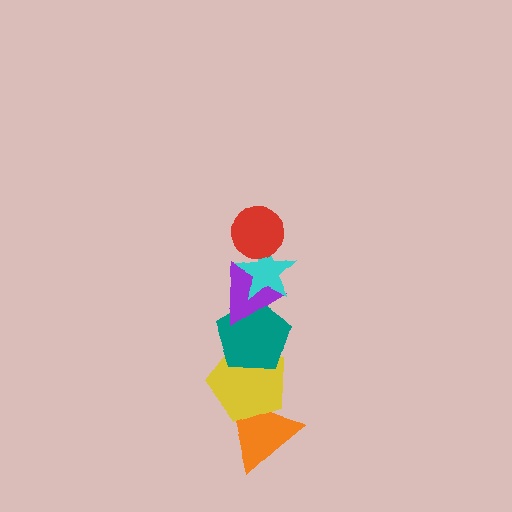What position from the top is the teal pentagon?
The teal pentagon is 4th from the top.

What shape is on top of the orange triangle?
The yellow pentagon is on top of the orange triangle.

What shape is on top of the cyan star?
The red circle is on top of the cyan star.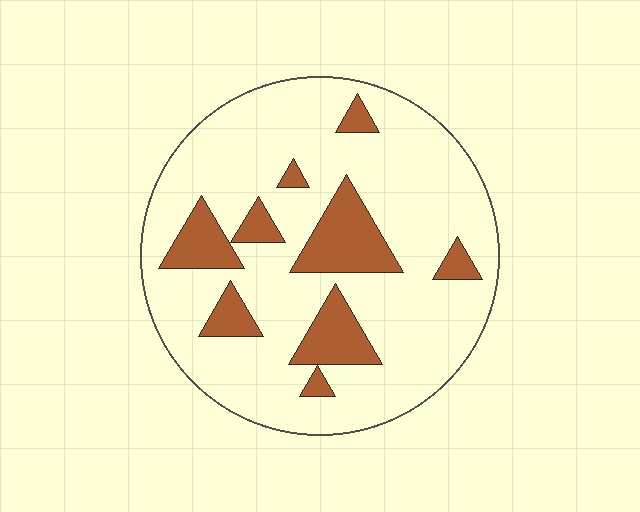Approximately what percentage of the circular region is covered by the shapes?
Approximately 20%.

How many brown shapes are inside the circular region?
9.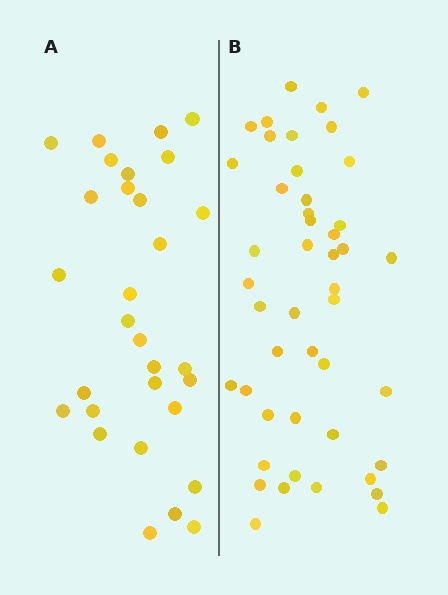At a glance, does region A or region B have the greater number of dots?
Region B (the right region) has more dots.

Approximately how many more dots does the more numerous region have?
Region B has approximately 15 more dots than region A.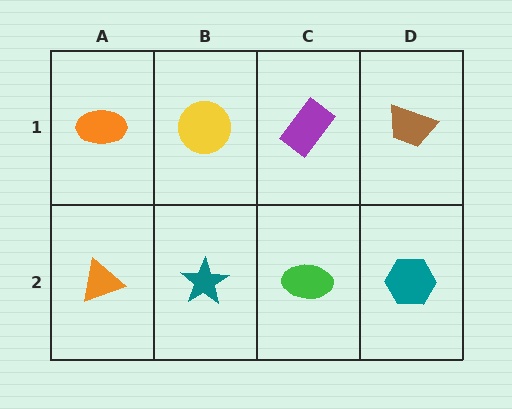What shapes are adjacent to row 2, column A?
An orange ellipse (row 1, column A), a teal star (row 2, column B).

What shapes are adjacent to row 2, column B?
A yellow circle (row 1, column B), an orange triangle (row 2, column A), a green ellipse (row 2, column C).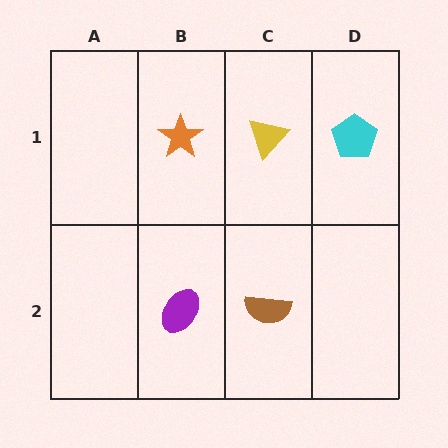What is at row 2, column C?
A brown semicircle.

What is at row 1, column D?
A cyan pentagon.